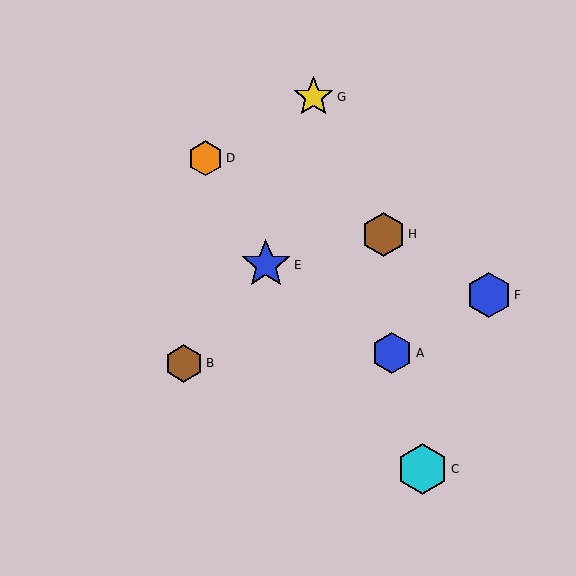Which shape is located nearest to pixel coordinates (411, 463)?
The cyan hexagon (labeled C) at (422, 469) is nearest to that location.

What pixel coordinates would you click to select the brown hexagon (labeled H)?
Click at (383, 234) to select the brown hexagon H.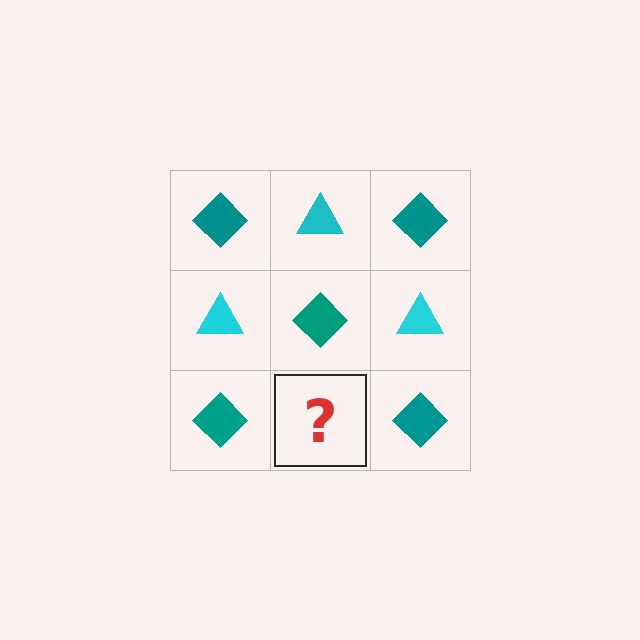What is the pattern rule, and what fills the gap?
The rule is that it alternates teal diamond and cyan triangle in a checkerboard pattern. The gap should be filled with a cyan triangle.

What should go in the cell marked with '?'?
The missing cell should contain a cyan triangle.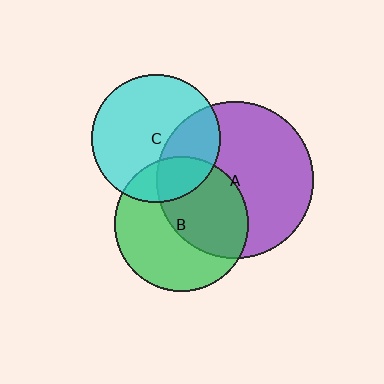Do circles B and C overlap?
Yes.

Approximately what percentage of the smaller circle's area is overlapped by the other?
Approximately 20%.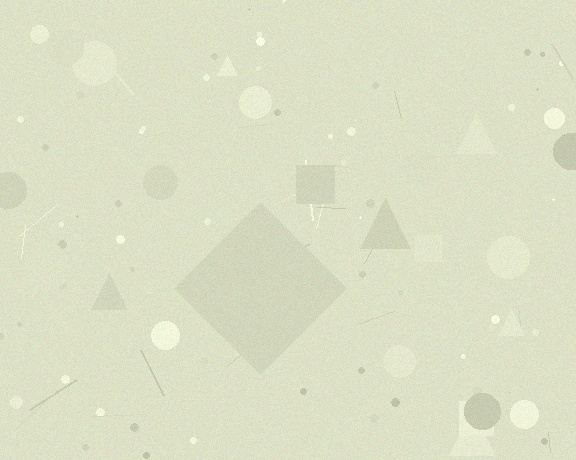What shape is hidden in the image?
A diamond is hidden in the image.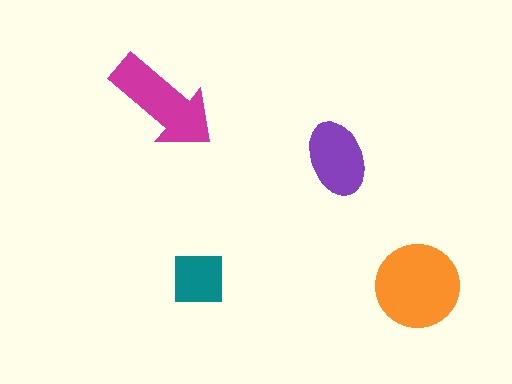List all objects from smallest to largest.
The teal square, the purple ellipse, the magenta arrow, the orange circle.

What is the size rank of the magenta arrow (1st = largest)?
2nd.